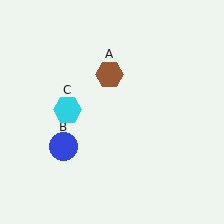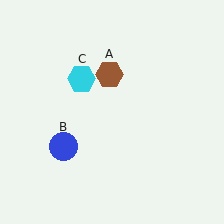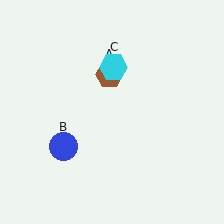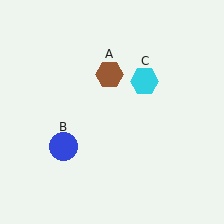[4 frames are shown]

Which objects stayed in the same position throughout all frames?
Brown hexagon (object A) and blue circle (object B) remained stationary.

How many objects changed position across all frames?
1 object changed position: cyan hexagon (object C).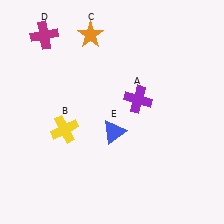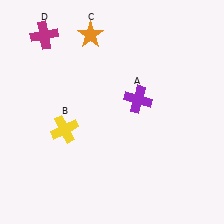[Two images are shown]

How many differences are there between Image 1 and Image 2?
There is 1 difference between the two images.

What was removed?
The blue triangle (E) was removed in Image 2.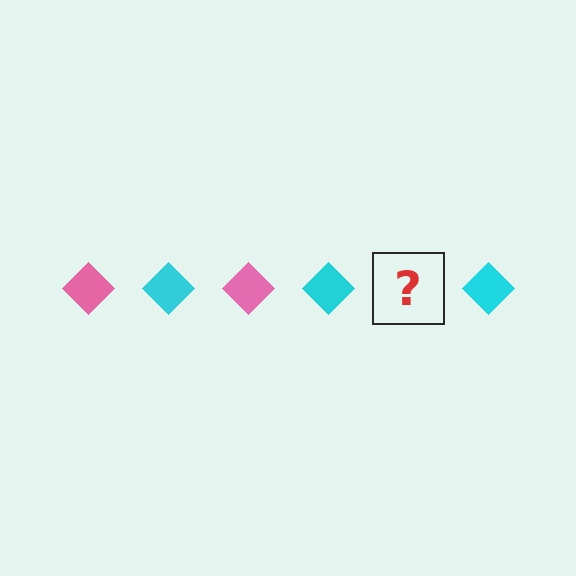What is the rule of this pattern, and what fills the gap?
The rule is that the pattern cycles through pink, cyan diamonds. The gap should be filled with a pink diamond.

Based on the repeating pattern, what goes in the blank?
The blank should be a pink diamond.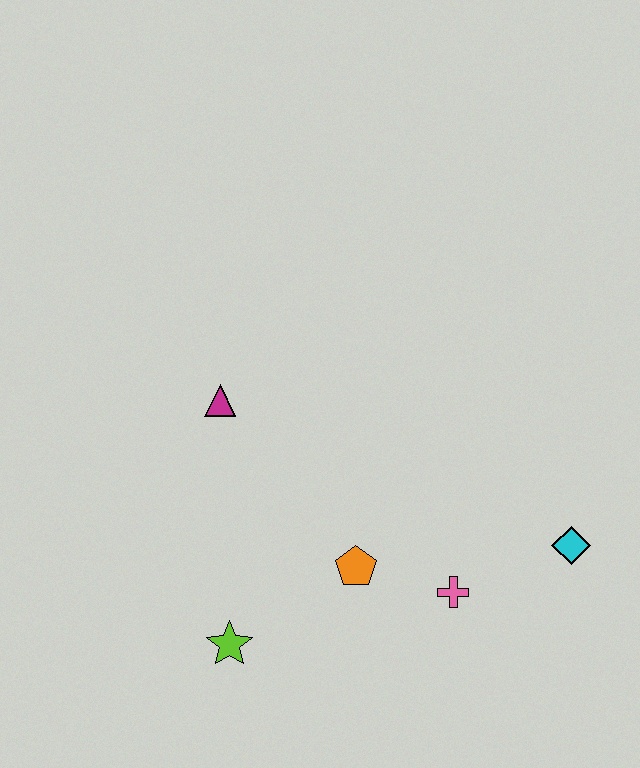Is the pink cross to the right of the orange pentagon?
Yes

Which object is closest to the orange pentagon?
The pink cross is closest to the orange pentagon.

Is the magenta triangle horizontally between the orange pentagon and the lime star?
No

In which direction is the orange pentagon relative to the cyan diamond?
The orange pentagon is to the left of the cyan diamond.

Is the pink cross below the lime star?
No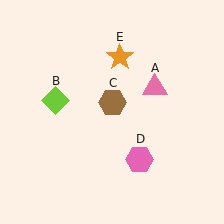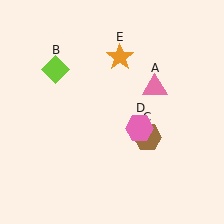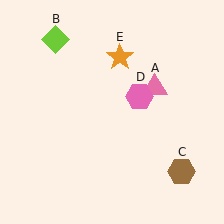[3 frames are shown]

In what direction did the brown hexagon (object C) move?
The brown hexagon (object C) moved down and to the right.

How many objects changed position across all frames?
3 objects changed position: lime diamond (object B), brown hexagon (object C), pink hexagon (object D).